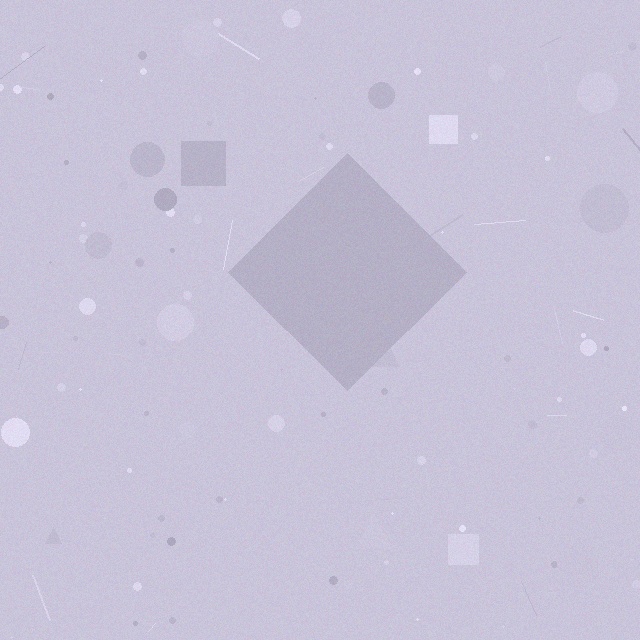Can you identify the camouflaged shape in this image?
The camouflaged shape is a diamond.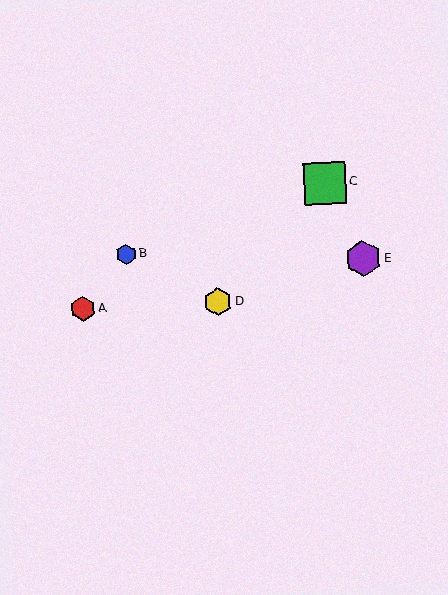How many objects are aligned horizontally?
2 objects (A, D) are aligned horizontally.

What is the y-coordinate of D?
Object D is at y≈302.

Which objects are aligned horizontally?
Objects A, D are aligned horizontally.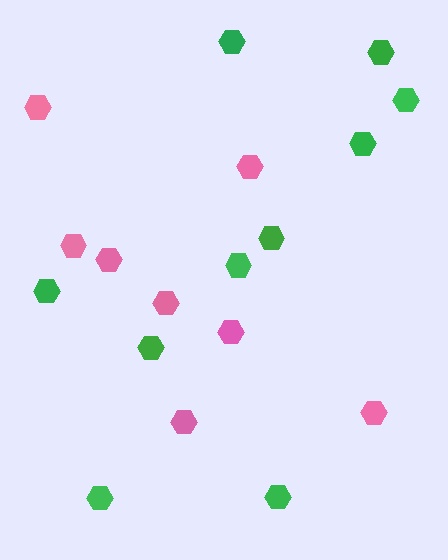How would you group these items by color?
There are 2 groups: one group of green hexagons (10) and one group of pink hexagons (8).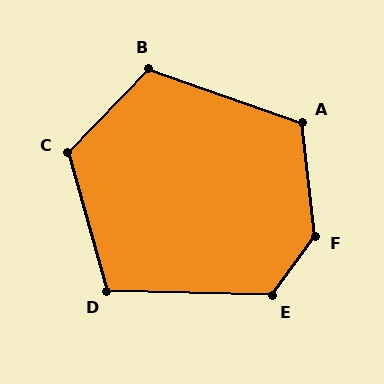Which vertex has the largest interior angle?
F, at approximately 138 degrees.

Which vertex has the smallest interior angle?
D, at approximately 107 degrees.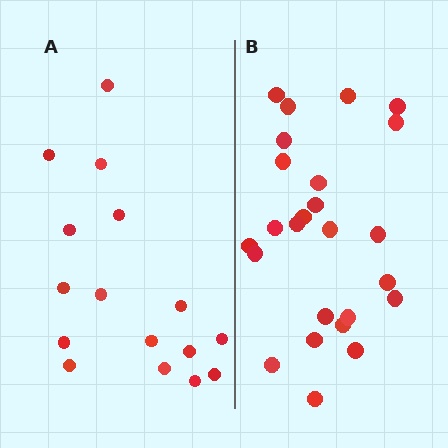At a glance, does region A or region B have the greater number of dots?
Region B (the right region) has more dots.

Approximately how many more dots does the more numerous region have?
Region B has roughly 8 or so more dots than region A.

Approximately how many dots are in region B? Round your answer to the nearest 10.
About 20 dots. (The exact count is 25, which rounds to 20.)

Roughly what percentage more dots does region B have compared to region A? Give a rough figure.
About 55% more.